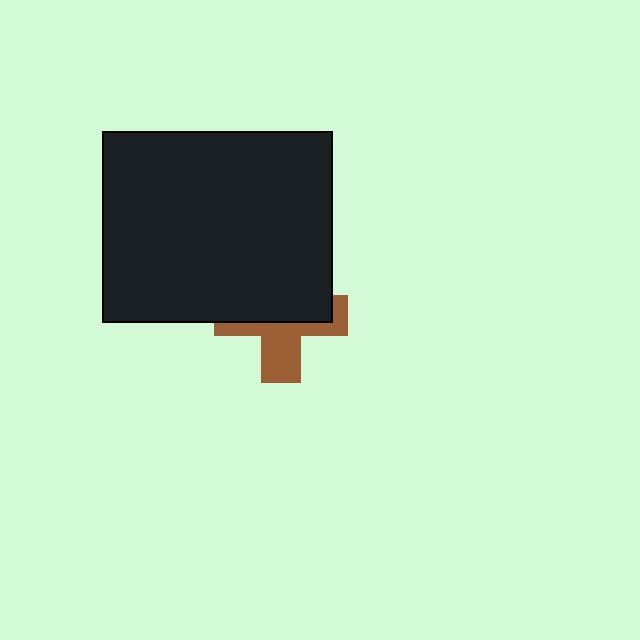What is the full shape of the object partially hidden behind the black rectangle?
The partially hidden object is a brown cross.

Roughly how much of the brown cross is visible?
A small part of it is visible (roughly 43%).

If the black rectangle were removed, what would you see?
You would see the complete brown cross.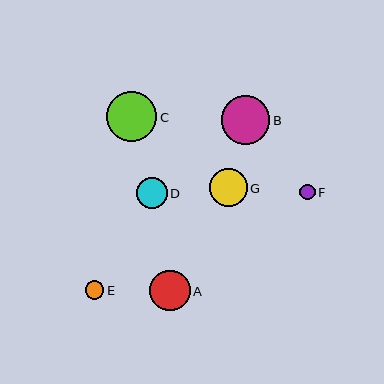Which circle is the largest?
Circle C is the largest with a size of approximately 50 pixels.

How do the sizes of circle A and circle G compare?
Circle A and circle G are approximately the same size.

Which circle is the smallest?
Circle F is the smallest with a size of approximately 16 pixels.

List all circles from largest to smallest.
From largest to smallest: C, B, A, G, D, E, F.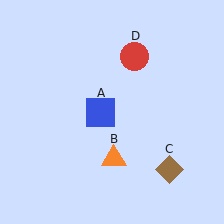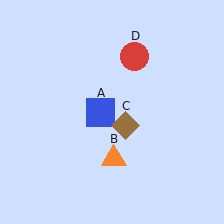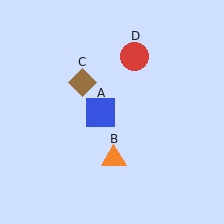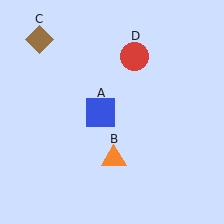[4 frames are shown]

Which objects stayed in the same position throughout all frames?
Blue square (object A) and orange triangle (object B) and red circle (object D) remained stationary.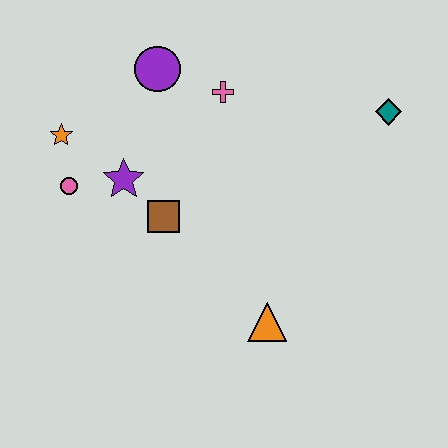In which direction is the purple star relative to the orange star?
The purple star is to the right of the orange star.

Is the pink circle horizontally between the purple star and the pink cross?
No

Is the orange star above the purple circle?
No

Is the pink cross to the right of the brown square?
Yes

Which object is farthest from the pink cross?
The orange triangle is farthest from the pink cross.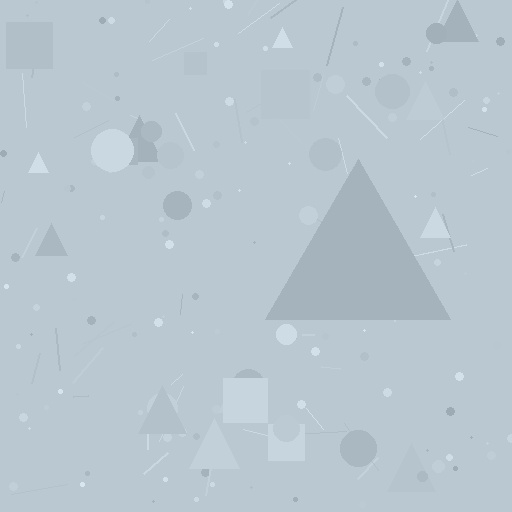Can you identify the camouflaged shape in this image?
The camouflaged shape is a triangle.